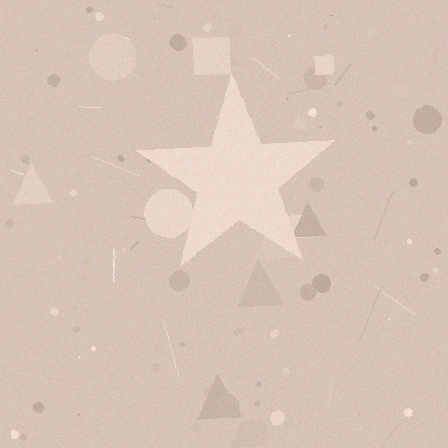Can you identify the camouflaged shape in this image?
The camouflaged shape is a star.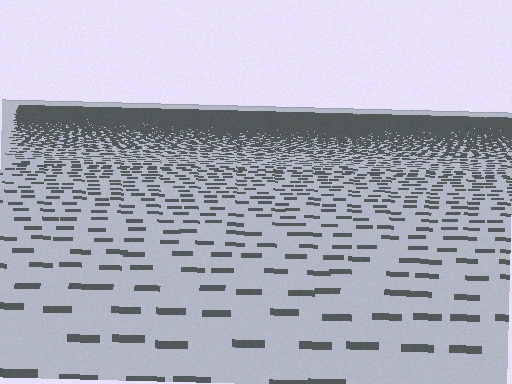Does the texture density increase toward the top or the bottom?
Density increases toward the top.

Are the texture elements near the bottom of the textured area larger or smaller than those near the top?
Larger. Near the bottom, elements are closer to the viewer and appear at a bigger on-screen size.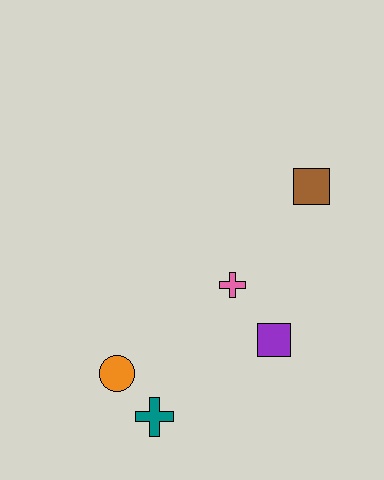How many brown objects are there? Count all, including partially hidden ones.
There is 1 brown object.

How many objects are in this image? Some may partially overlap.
There are 5 objects.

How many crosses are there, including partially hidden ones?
There are 2 crosses.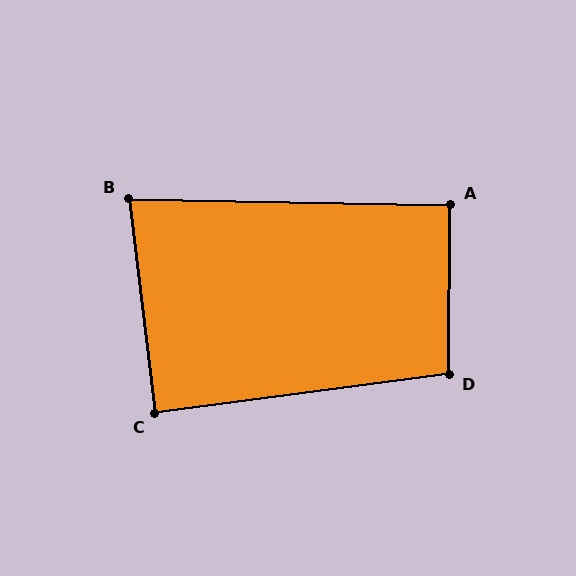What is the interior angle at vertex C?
Approximately 89 degrees (approximately right).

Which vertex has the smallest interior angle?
B, at approximately 82 degrees.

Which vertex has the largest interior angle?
D, at approximately 98 degrees.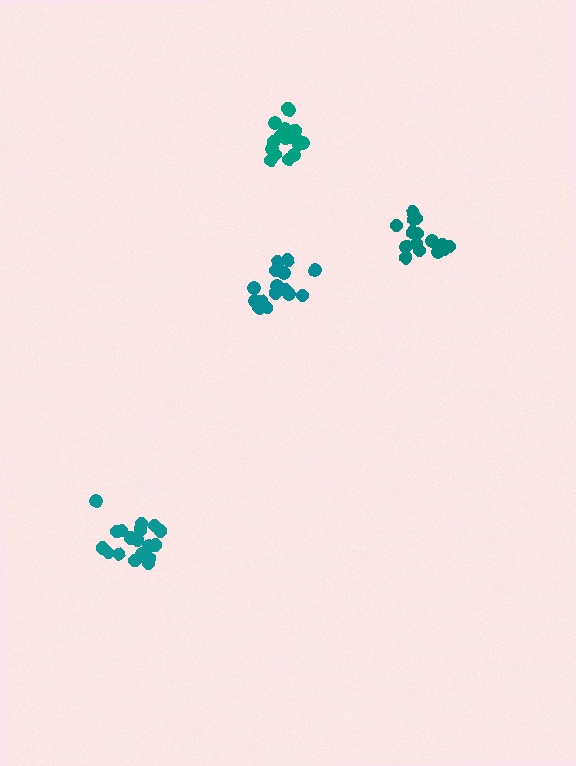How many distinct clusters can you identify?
There are 4 distinct clusters.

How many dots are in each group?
Group 1: 17 dots, Group 2: 15 dots, Group 3: 17 dots, Group 4: 19 dots (68 total).